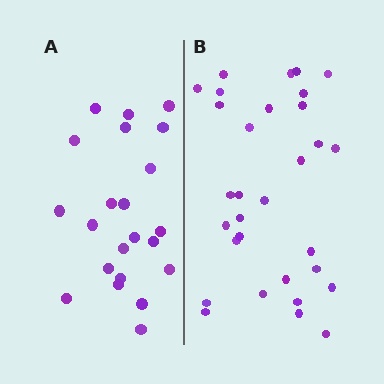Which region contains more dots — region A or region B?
Region B (the right region) has more dots.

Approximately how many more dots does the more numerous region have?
Region B has roughly 8 or so more dots than region A.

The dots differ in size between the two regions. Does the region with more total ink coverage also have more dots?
No. Region A has more total ink coverage because its dots are larger, but region B actually contains more individual dots. Total area can be misleading — the number of items is what matters here.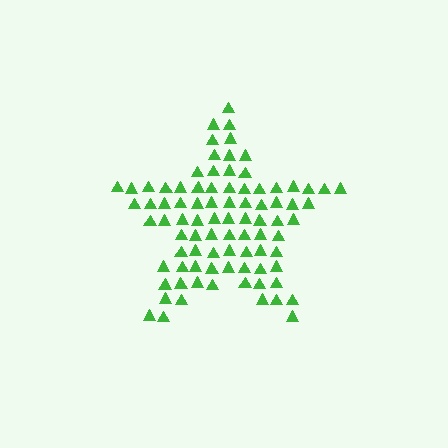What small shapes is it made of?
It is made of small triangles.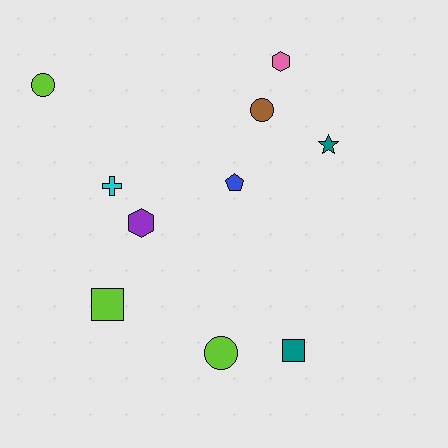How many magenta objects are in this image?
There are no magenta objects.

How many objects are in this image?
There are 10 objects.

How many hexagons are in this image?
There are 2 hexagons.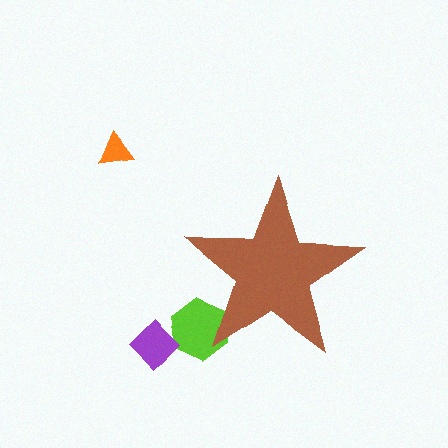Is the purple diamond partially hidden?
No, the purple diamond is fully visible.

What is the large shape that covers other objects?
A brown star.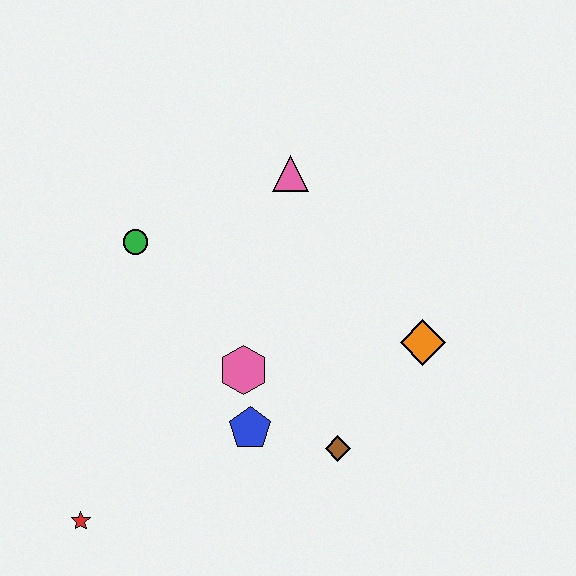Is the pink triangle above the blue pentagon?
Yes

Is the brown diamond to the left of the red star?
No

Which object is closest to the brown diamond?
The blue pentagon is closest to the brown diamond.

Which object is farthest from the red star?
The pink triangle is farthest from the red star.